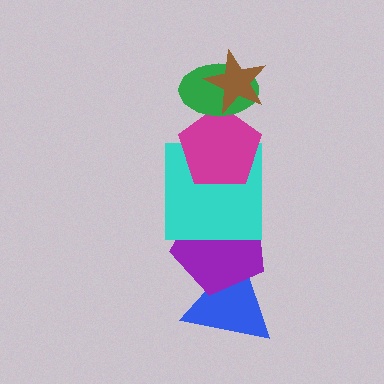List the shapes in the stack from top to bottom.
From top to bottom: the brown star, the green ellipse, the magenta pentagon, the cyan square, the purple pentagon, the blue triangle.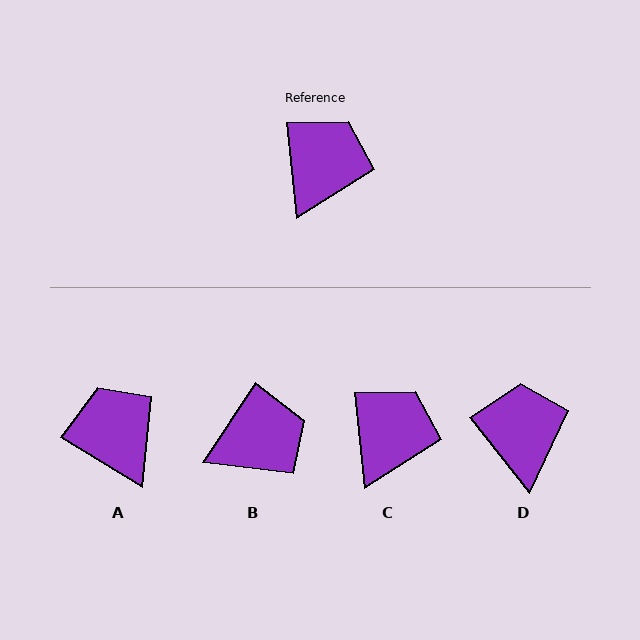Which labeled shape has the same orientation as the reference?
C.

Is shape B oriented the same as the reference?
No, it is off by about 39 degrees.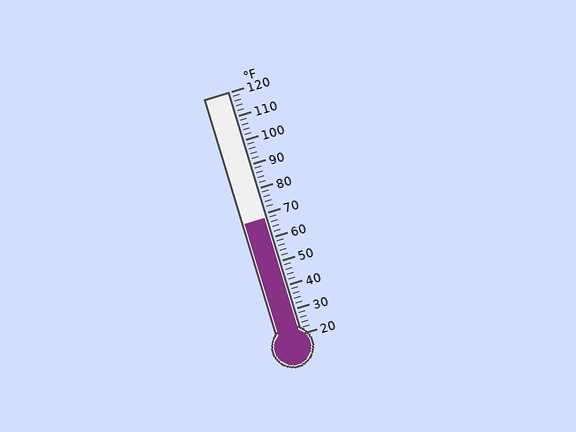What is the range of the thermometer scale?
The thermometer scale ranges from 20°F to 120°F.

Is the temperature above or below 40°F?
The temperature is above 40°F.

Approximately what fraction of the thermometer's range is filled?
The thermometer is filled to approximately 50% of its range.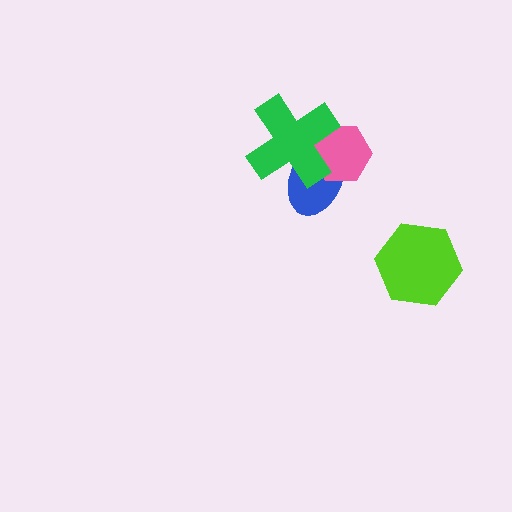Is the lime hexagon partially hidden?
No, no other shape covers it.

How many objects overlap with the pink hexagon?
2 objects overlap with the pink hexagon.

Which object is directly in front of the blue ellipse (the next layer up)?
The pink hexagon is directly in front of the blue ellipse.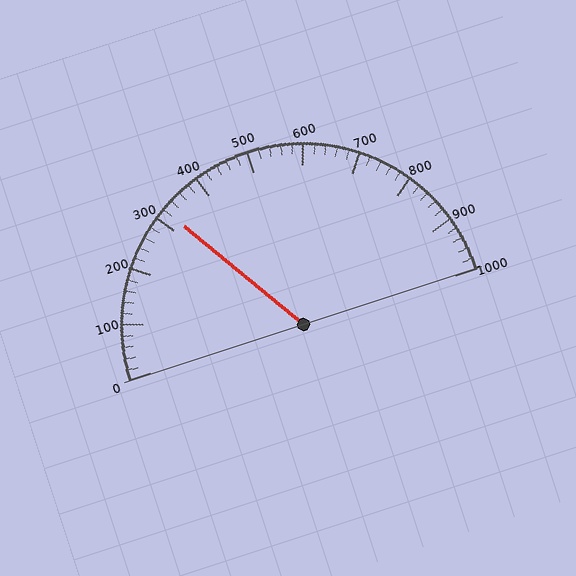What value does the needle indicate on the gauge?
The needle indicates approximately 320.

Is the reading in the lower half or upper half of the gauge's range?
The reading is in the lower half of the range (0 to 1000).